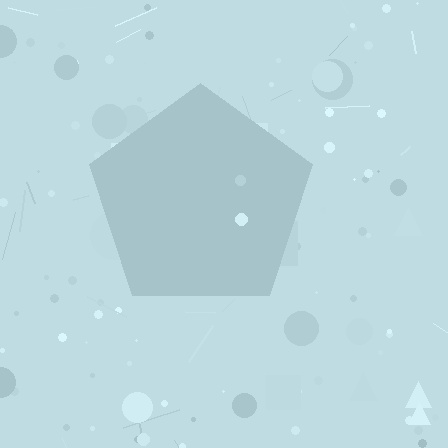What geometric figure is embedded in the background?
A pentagon is embedded in the background.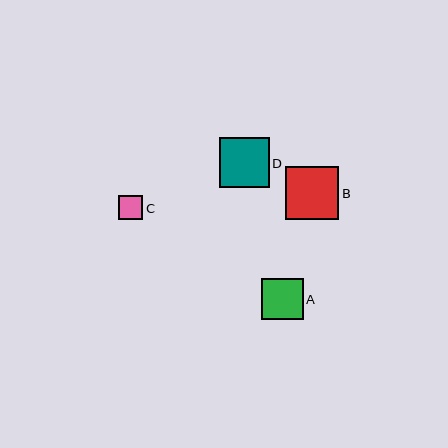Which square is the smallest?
Square C is the smallest with a size of approximately 24 pixels.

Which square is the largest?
Square B is the largest with a size of approximately 53 pixels.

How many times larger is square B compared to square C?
Square B is approximately 2.2 times the size of square C.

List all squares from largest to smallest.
From largest to smallest: B, D, A, C.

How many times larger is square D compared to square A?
Square D is approximately 1.2 times the size of square A.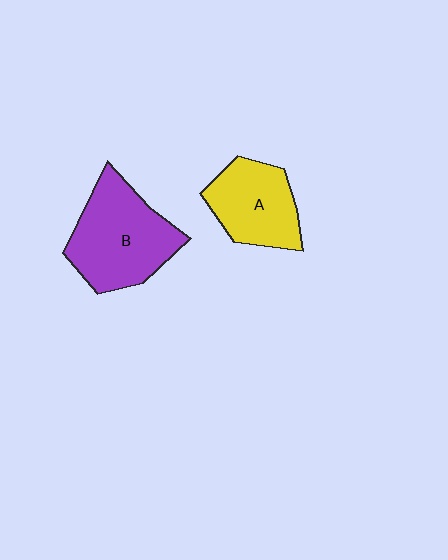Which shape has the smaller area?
Shape A (yellow).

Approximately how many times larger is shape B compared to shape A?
Approximately 1.4 times.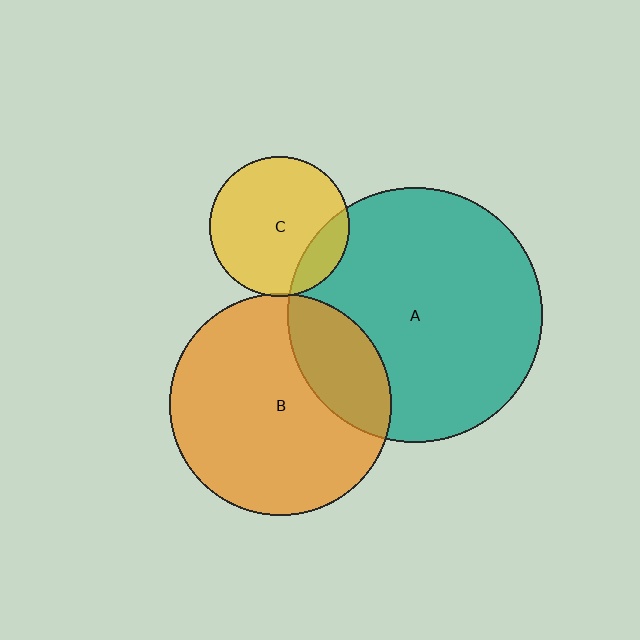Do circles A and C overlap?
Yes.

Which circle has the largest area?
Circle A (teal).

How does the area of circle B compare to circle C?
Approximately 2.5 times.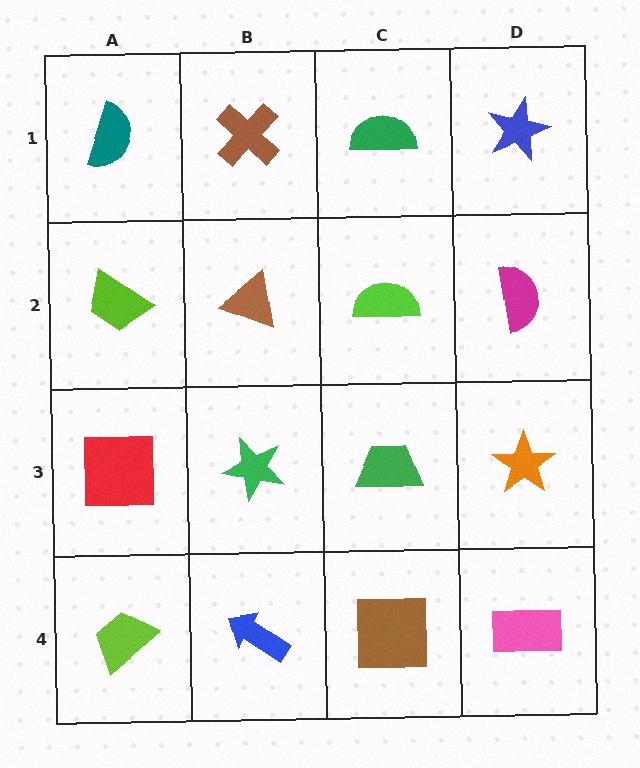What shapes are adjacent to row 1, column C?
A lime semicircle (row 2, column C), a brown cross (row 1, column B), a blue star (row 1, column D).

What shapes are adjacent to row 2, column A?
A teal semicircle (row 1, column A), a red square (row 3, column A), a brown triangle (row 2, column B).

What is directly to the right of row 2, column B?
A lime semicircle.